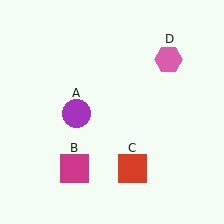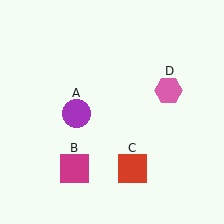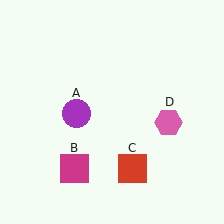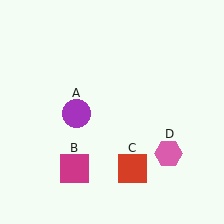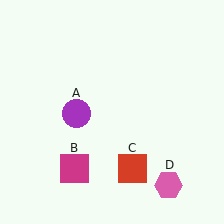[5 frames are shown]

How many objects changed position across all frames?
1 object changed position: pink hexagon (object D).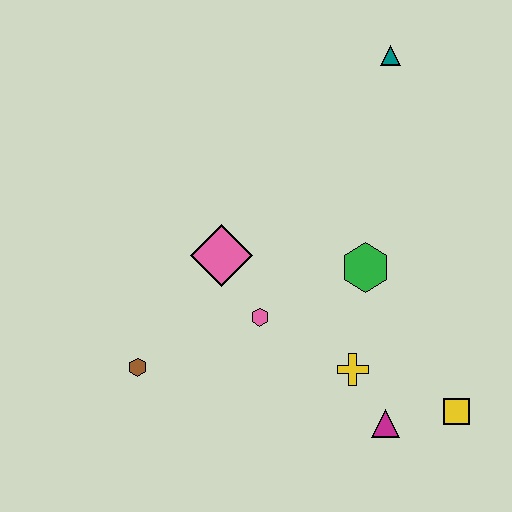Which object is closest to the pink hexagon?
The pink diamond is closest to the pink hexagon.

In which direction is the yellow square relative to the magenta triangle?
The yellow square is to the right of the magenta triangle.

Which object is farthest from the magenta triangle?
The teal triangle is farthest from the magenta triangle.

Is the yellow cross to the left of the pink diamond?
No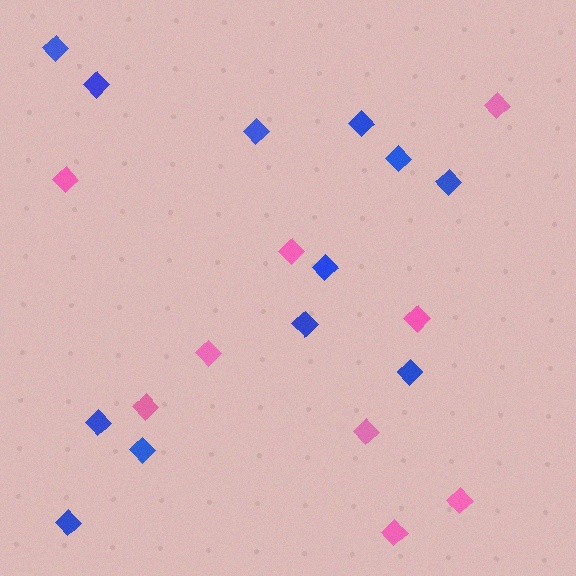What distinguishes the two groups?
There are 2 groups: one group of pink diamonds (9) and one group of blue diamonds (12).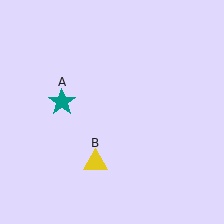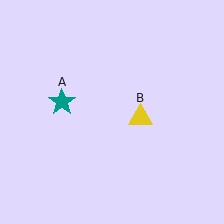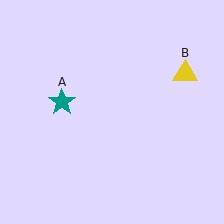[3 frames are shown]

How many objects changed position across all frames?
1 object changed position: yellow triangle (object B).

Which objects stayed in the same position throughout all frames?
Teal star (object A) remained stationary.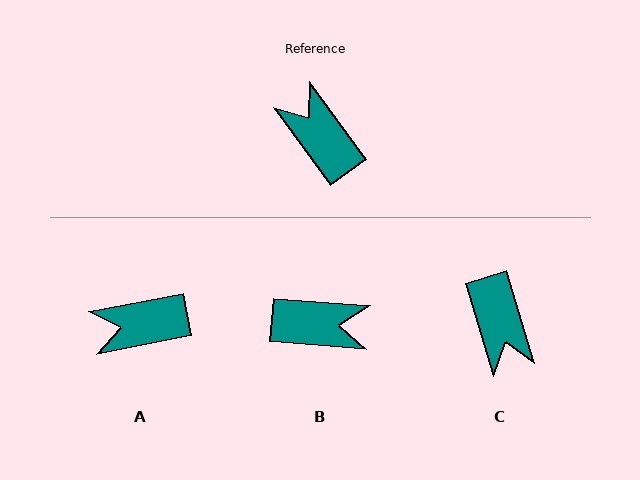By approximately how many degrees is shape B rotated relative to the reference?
Approximately 131 degrees clockwise.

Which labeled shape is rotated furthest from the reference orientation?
C, about 161 degrees away.